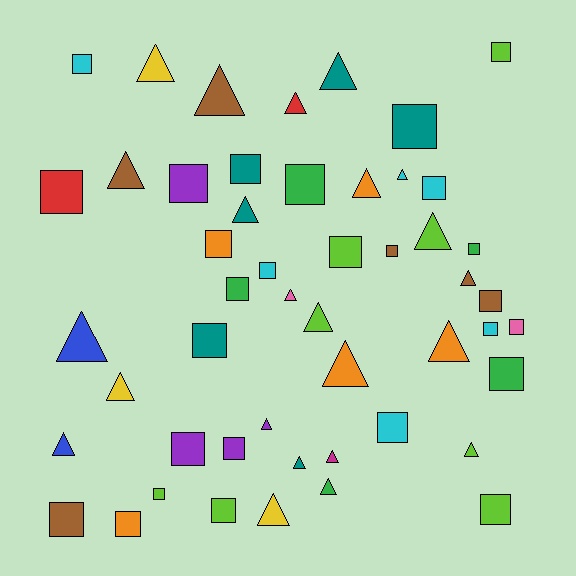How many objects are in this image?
There are 50 objects.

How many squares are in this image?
There are 27 squares.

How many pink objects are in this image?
There are 2 pink objects.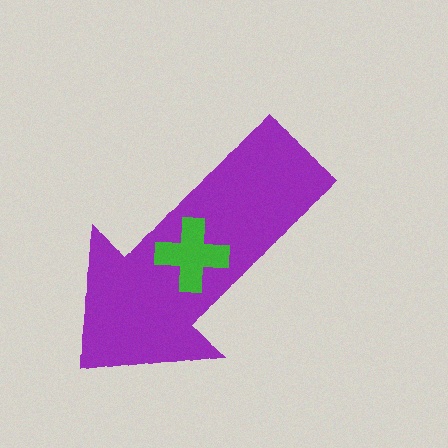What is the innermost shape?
The green cross.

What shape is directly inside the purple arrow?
The green cross.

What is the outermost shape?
The purple arrow.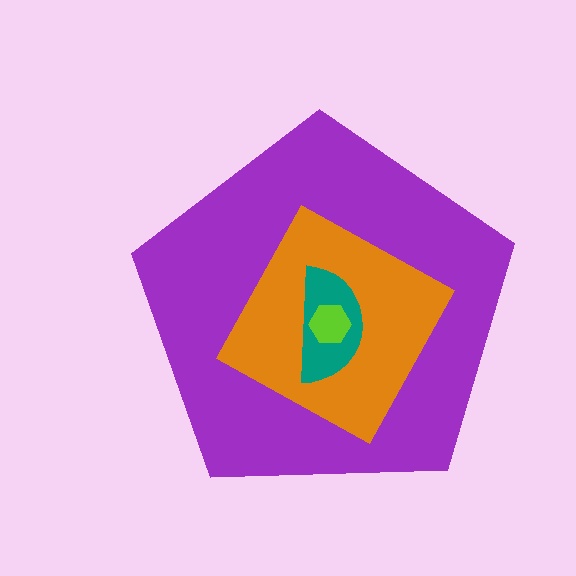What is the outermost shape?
The purple pentagon.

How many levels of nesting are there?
4.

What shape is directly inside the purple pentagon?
The orange diamond.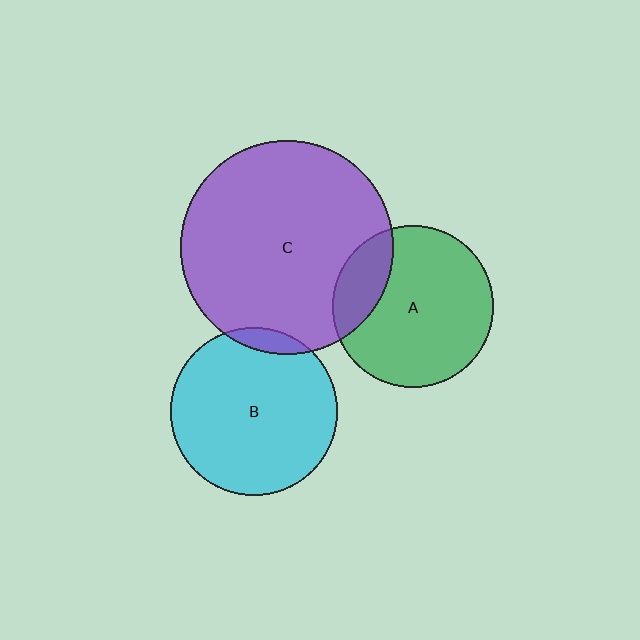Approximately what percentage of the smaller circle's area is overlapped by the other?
Approximately 5%.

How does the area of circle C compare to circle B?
Approximately 1.6 times.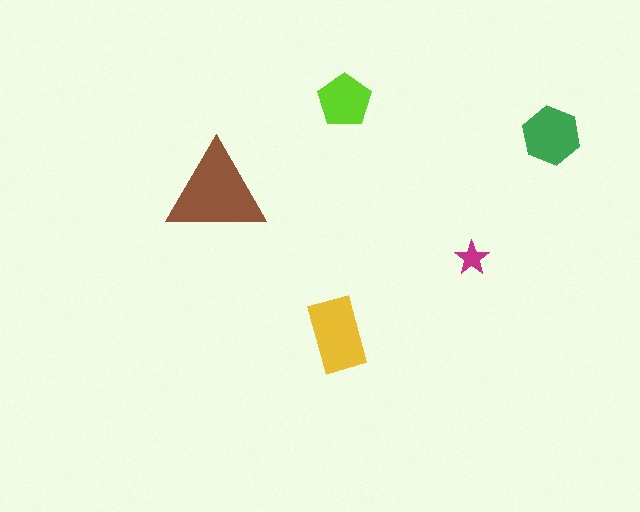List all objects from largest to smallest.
The brown triangle, the yellow rectangle, the green hexagon, the lime pentagon, the magenta star.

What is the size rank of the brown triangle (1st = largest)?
1st.